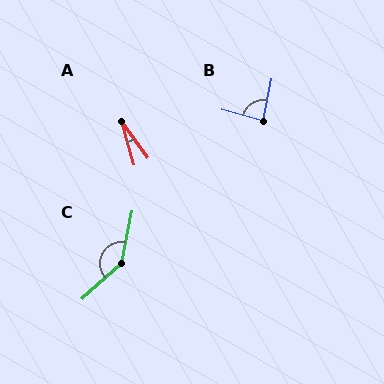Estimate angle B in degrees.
Approximately 86 degrees.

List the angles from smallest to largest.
A (20°), B (86°), C (144°).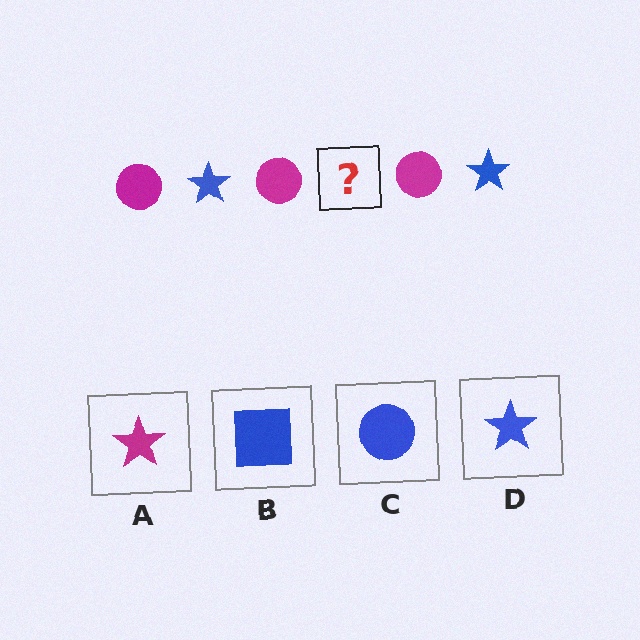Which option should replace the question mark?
Option D.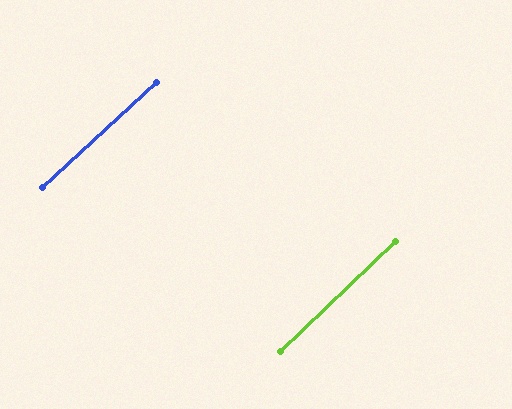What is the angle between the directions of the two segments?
Approximately 1 degree.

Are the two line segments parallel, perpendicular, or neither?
Parallel — their directions differ by only 1.0°.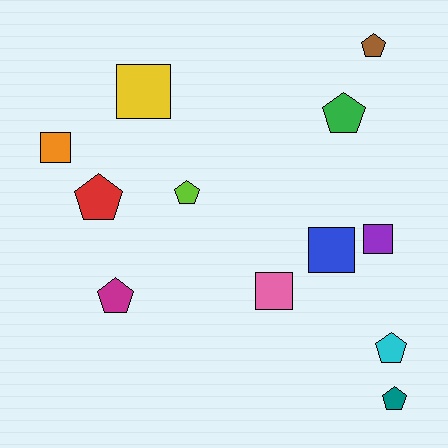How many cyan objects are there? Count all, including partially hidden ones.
There is 1 cyan object.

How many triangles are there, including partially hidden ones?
There are no triangles.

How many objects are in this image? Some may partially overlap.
There are 12 objects.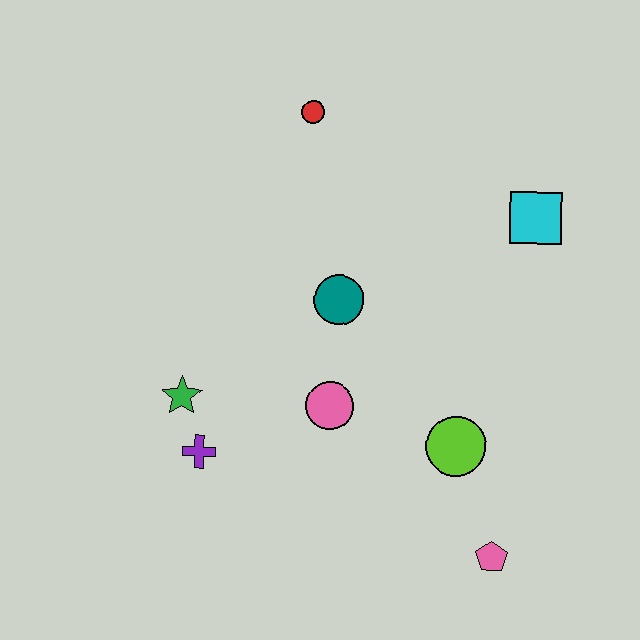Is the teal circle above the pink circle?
Yes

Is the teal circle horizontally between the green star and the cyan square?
Yes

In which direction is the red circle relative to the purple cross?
The red circle is above the purple cross.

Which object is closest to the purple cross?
The green star is closest to the purple cross.